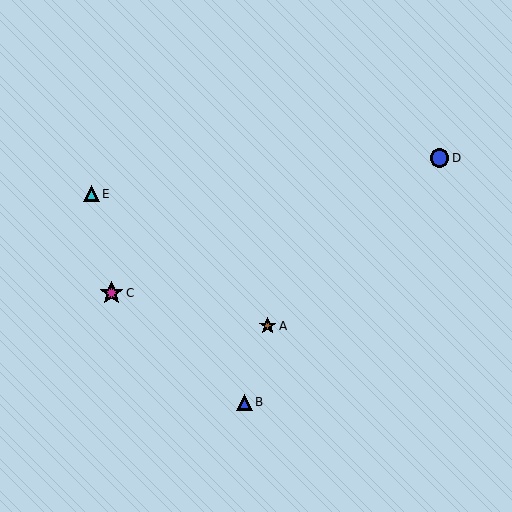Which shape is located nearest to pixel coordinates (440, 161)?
The blue circle (labeled D) at (440, 158) is nearest to that location.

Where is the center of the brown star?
The center of the brown star is at (268, 326).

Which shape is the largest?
The magenta star (labeled C) is the largest.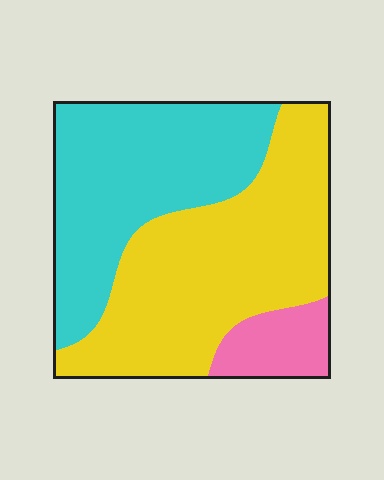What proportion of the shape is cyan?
Cyan takes up about two fifths (2/5) of the shape.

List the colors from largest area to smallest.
From largest to smallest: yellow, cyan, pink.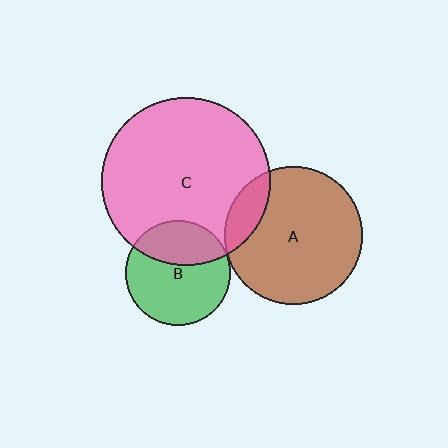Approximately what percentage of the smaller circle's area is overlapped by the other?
Approximately 35%.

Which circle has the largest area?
Circle C (pink).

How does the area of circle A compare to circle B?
Approximately 1.7 times.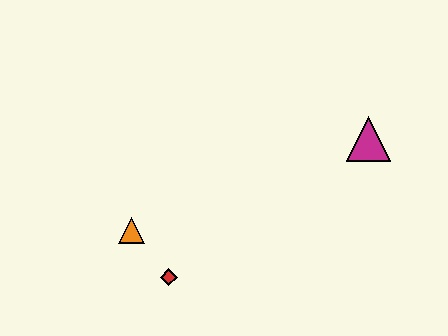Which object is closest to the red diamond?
The orange triangle is closest to the red diamond.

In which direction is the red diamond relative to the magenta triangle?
The red diamond is to the left of the magenta triangle.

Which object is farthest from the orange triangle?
The magenta triangle is farthest from the orange triangle.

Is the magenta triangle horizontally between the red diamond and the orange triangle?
No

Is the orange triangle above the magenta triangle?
No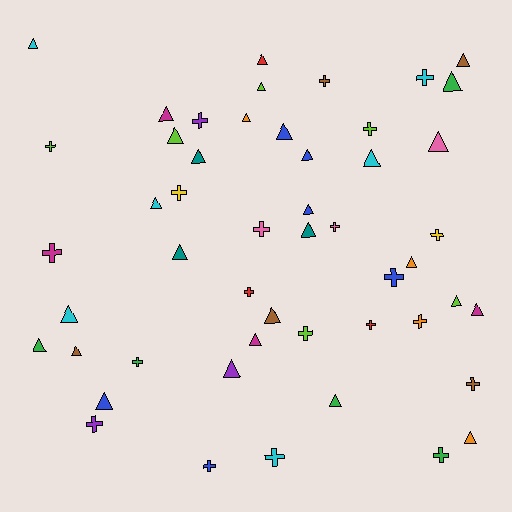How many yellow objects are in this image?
There are 2 yellow objects.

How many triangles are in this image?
There are 29 triangles.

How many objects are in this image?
There are 50 objects.